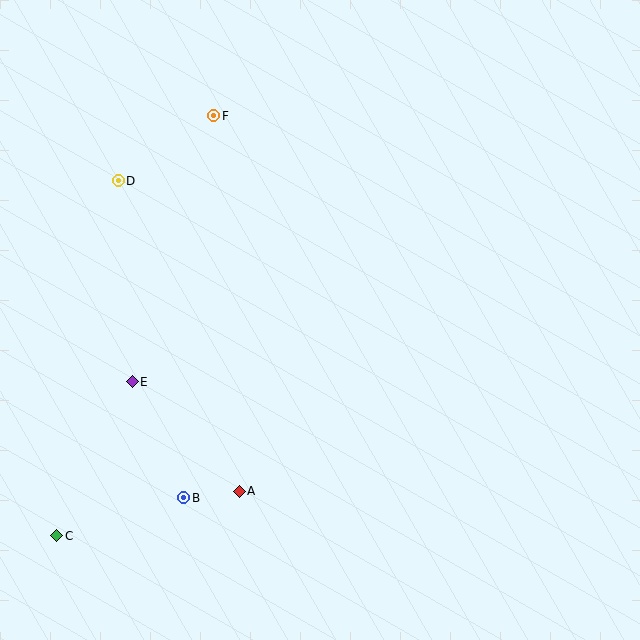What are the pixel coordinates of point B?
Point B is at (184, 498).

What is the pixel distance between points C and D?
The distance between C and D is 360 pixels.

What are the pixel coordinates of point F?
Point F is at (213, 116).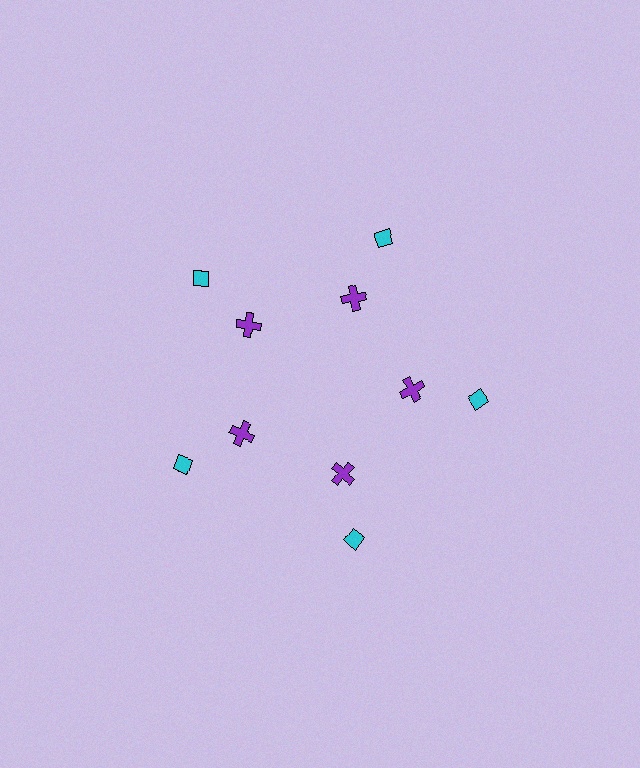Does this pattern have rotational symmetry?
Yes, this pattern has 5-fold rotational symmetry. It looks the same after rotating 72 degrees around the center.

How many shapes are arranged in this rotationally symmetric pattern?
There are 10 shapes, arranged in 5 groups of 2.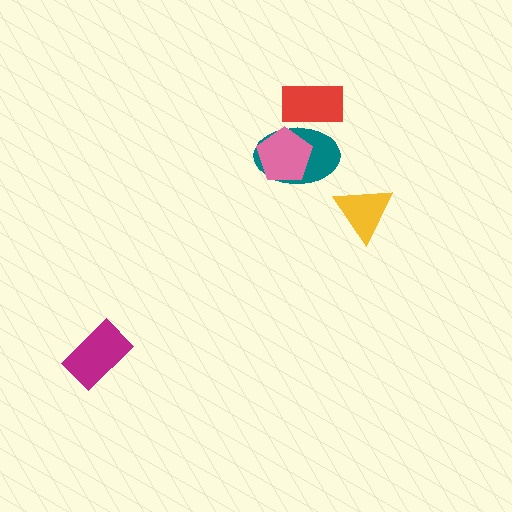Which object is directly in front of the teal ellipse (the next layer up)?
The red rectangle is directly in front of the teal ellipse.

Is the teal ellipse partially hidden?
Yes, it is partially covered by another shape.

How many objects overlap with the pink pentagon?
1 object overlaps with the pink pentagon.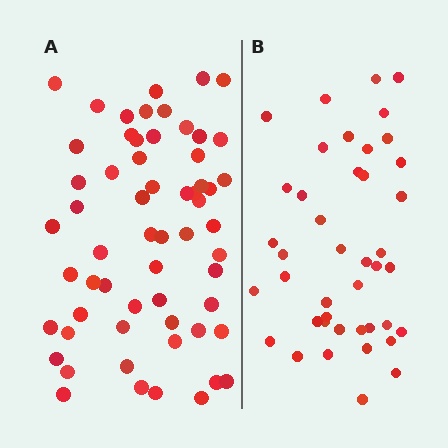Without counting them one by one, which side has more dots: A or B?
Region A (the left region) has more dots.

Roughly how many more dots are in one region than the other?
Region A has approximately 20 more dots than region B.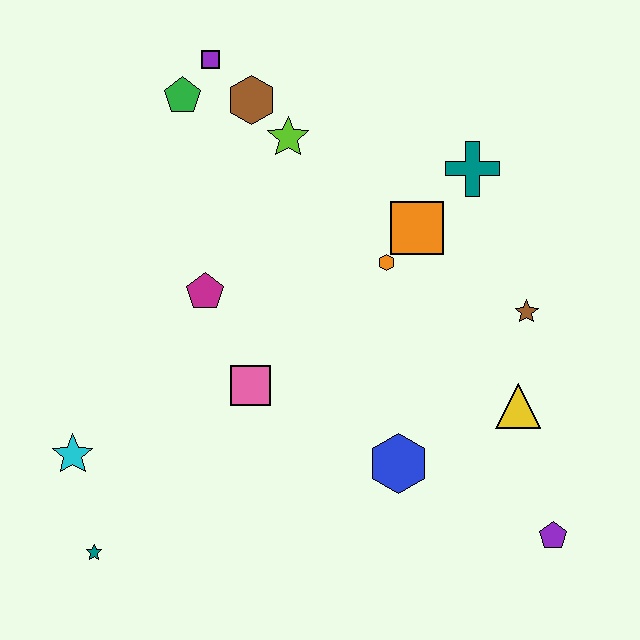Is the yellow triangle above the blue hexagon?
Yes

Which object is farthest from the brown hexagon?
The purple pentagon is farthest from the brown hexagon.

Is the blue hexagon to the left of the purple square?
No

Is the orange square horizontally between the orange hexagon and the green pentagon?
No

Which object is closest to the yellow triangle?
The brown star is closest to the yellow triangle.